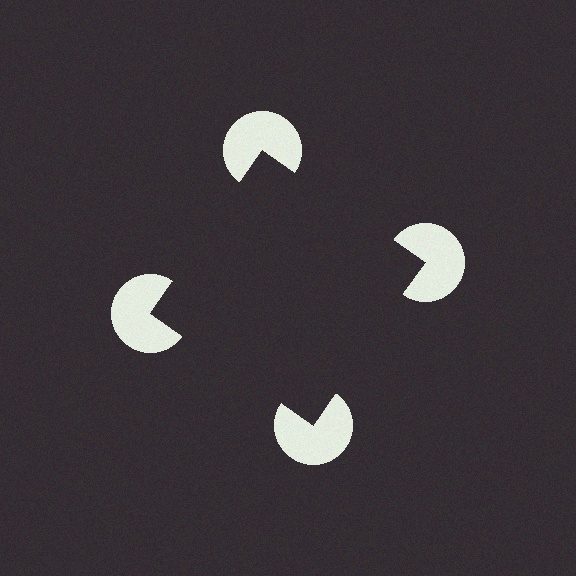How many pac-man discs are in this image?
There are 4 — one at each vertex of the illusory square.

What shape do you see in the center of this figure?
An illusory square — its edges are inferred from the aligned wedge cuts in the pac-man discs, not physically drawn.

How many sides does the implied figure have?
4 sides.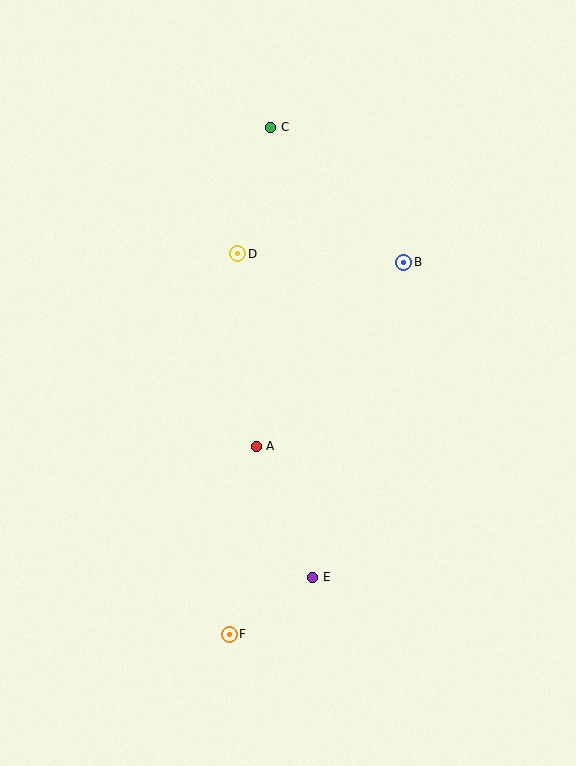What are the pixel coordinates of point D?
Point D is at (238, 254).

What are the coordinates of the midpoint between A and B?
The midpoint between A and B is at (330, 354).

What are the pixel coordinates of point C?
Point C is at (271, 127).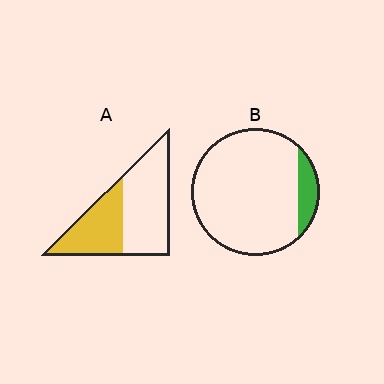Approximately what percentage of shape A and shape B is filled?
A is approximately 40% and B is approximately 10%.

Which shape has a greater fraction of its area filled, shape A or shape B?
Shape A.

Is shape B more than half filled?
No.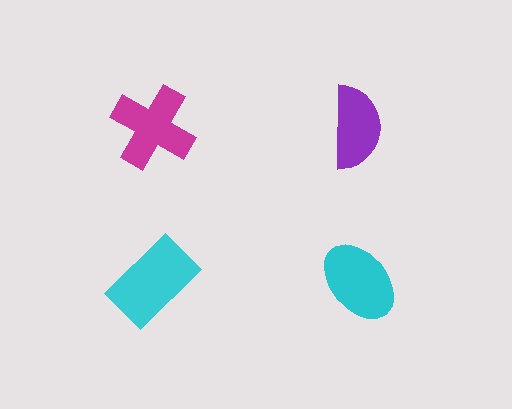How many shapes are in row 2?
2 shapes.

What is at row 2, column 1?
A cyan rectangle.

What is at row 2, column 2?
A cyan ellipse.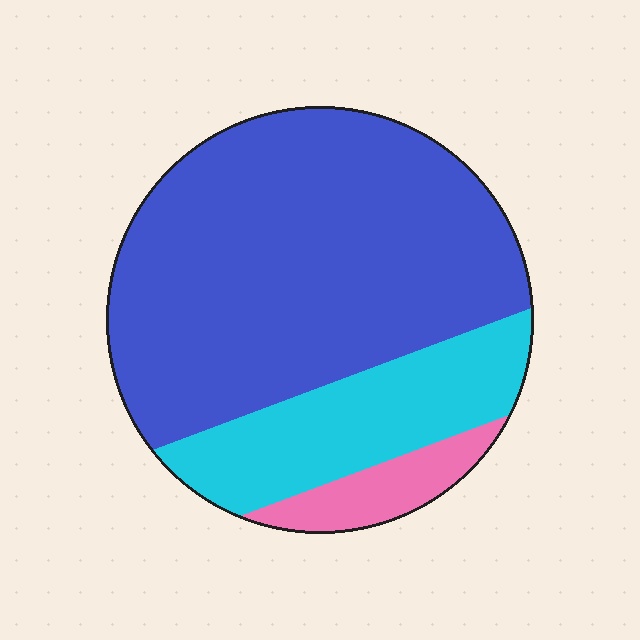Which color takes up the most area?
Blue, at roughly 70%.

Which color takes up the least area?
Pink, at roughly 10%.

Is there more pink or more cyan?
Cyan.